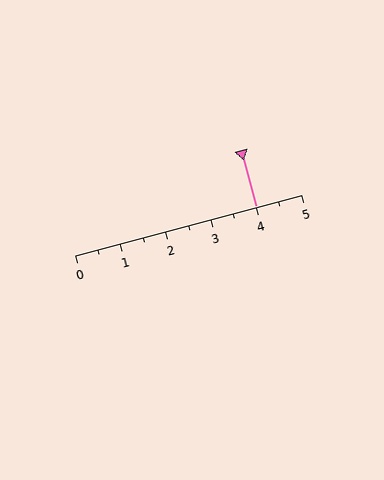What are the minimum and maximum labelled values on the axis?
The axis runs from 0 to 5.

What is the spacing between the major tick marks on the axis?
The major ticks are spaced 1 apart.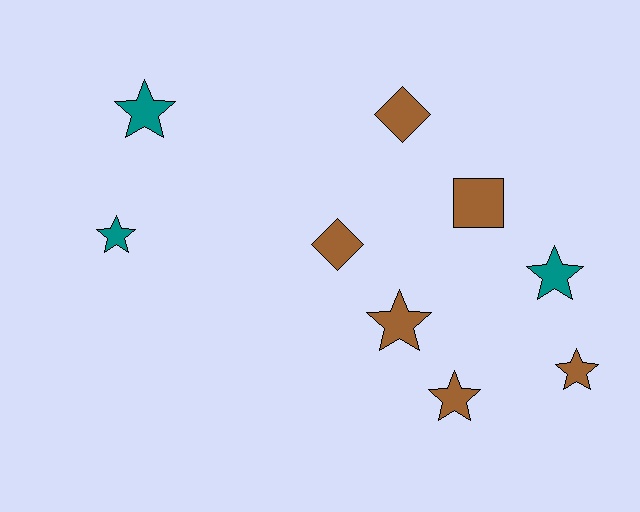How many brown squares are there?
There is 1 brown square.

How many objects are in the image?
There are 9 objects.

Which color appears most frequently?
Brown, with 6 objects.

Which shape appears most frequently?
Star, with 6 objects.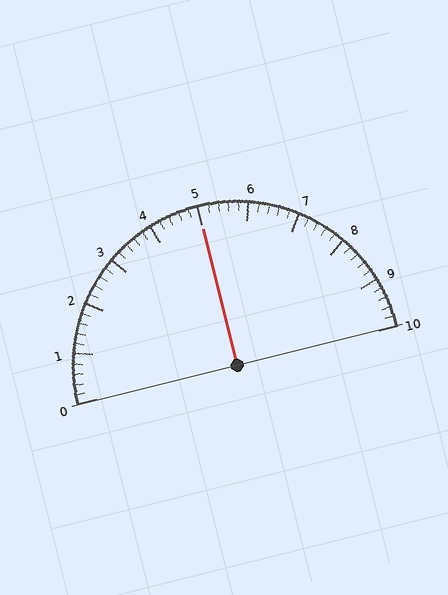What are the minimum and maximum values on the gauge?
The gauge ranges from 0 to 10.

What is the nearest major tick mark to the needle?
The nearest major tick mark is 5.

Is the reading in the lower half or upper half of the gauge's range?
The reading is in the upper half of the range (0 to 10).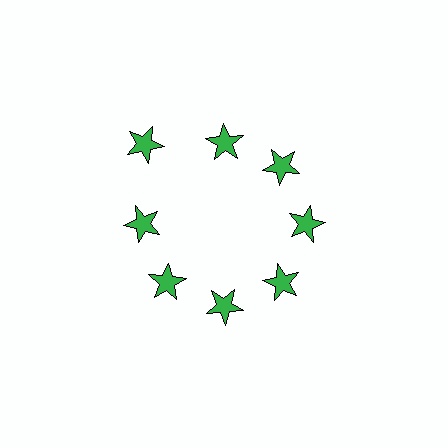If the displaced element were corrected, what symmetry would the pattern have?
It would have 8-fold rotational symmetry — the pattern would map onto itself every 45 degrees.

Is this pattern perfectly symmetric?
No. The 8 green stars are arranged in a ring, but one element near the 10 o'clock position is pushed outward from the center, breaking the 8-fold rotational symmetry.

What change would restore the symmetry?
The symmetry would be restored by moving it inward, back onto the ring so that all 8 stars sit at equal angles and equal distance from the center.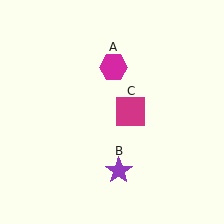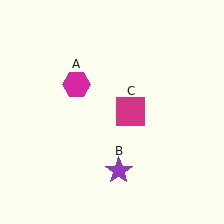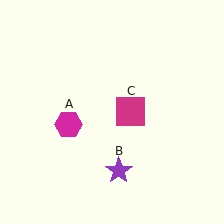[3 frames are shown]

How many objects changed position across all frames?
1 object changed position: magenta hexagon (object A).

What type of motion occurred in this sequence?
The magenta hexagon (object A) rotated counterclockwise around the center of the scene.